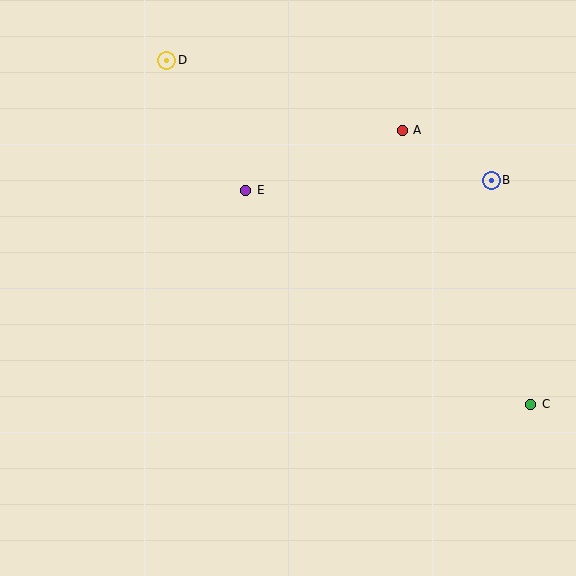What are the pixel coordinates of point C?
Point C is at (531, 404).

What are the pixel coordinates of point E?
Point E is at (246, 190).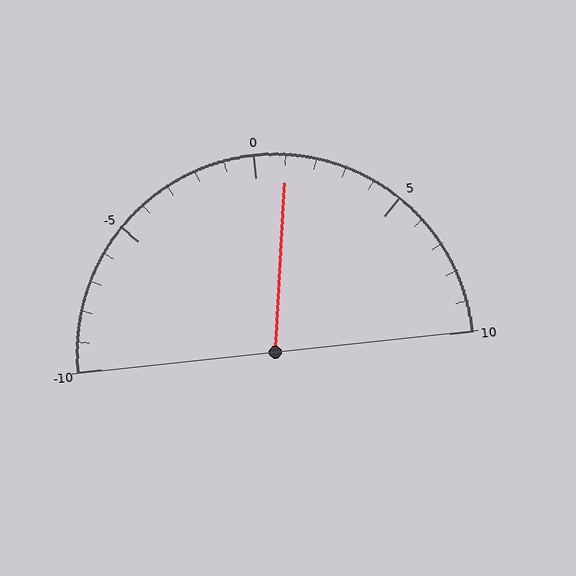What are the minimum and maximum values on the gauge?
The gauge ranges from -10 to 10.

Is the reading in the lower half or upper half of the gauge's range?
The reading is in the upper half of the range (-10 to 10).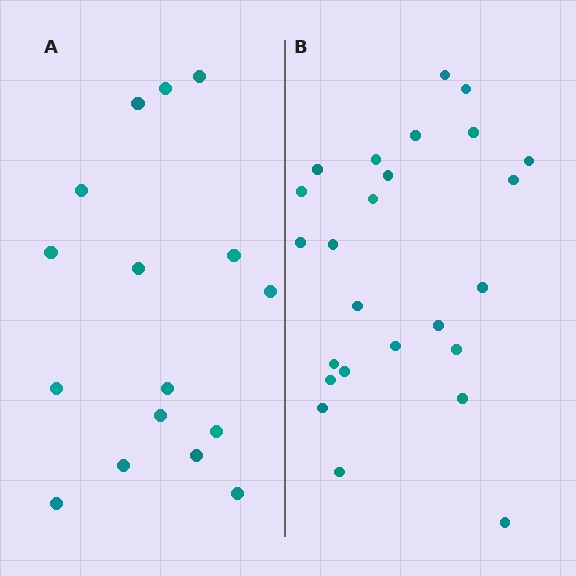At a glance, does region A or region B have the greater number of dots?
Region B (the right region) has more dots.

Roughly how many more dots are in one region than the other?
Region B has roughly 8 or so more dots than region A.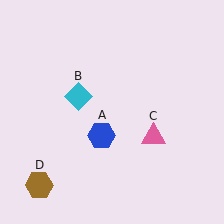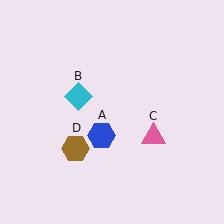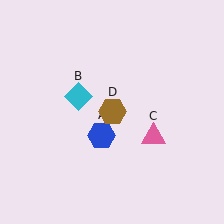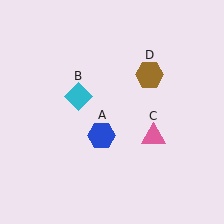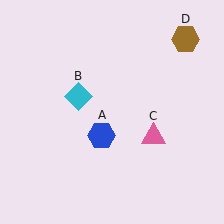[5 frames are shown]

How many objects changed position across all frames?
1 object changed position: brown hexagon (object D).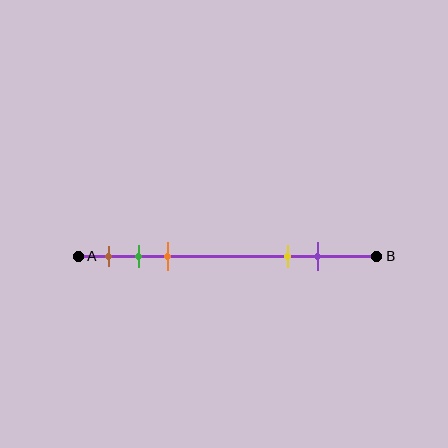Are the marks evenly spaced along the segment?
No, the marks are not evenly spaced.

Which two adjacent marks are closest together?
The green and orange marks are the closest adjacent pair.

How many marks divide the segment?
There are 5 marks dividing the segment.